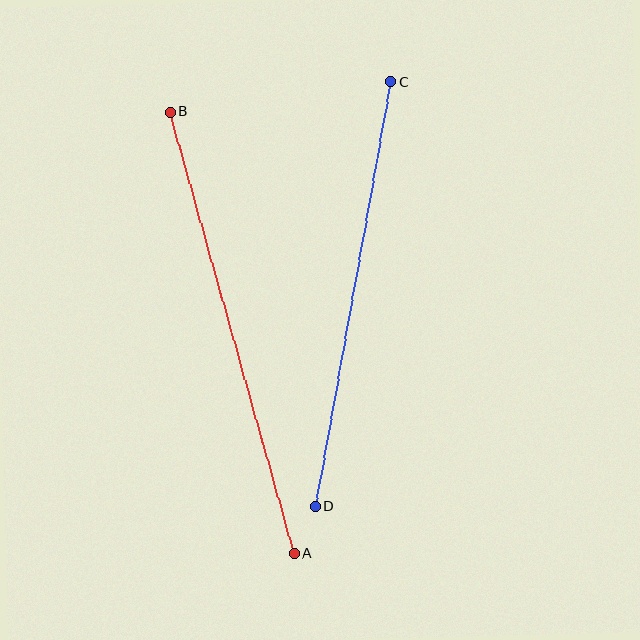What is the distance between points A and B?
The distance is approximately 459 pixels.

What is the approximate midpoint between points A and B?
The midpoint is at approximately (232, 333) pixels.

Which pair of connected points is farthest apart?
Points A and B are farthest apart.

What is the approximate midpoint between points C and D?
The midpoint is at approximately (353, 294) pixels.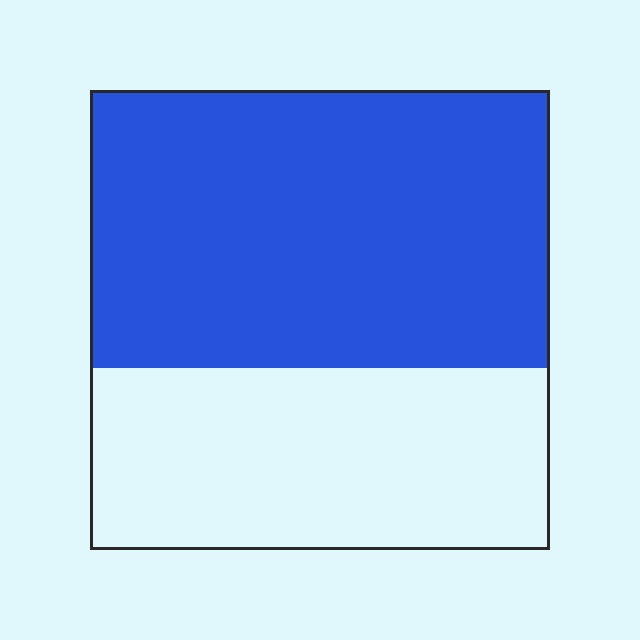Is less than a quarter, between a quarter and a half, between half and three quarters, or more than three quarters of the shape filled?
Between half and three quarters.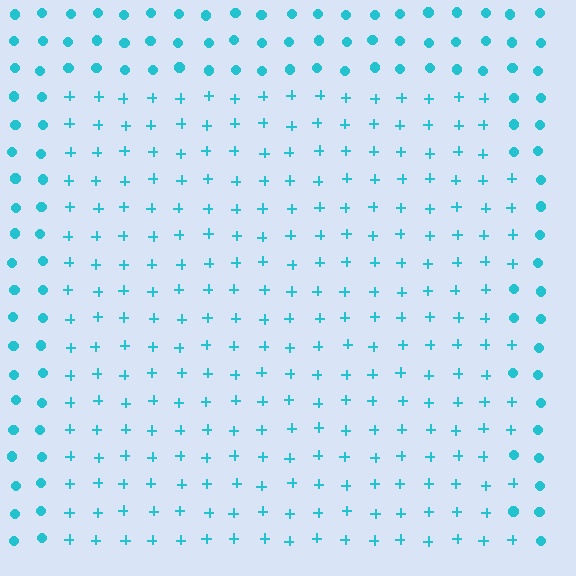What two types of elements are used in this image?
The image uses plus signs inside the rectangle region and circles outside it.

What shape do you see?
I see a rectangle.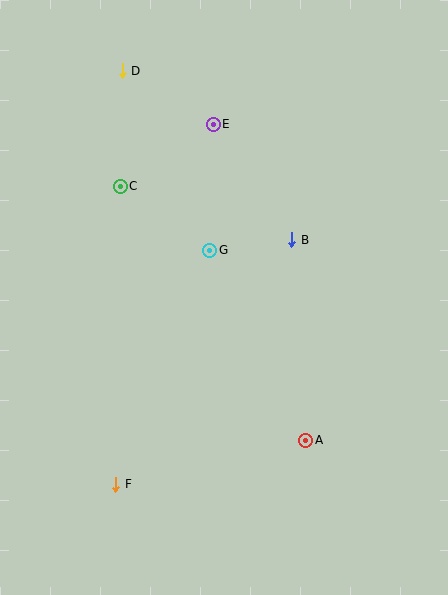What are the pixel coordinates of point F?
Point F is at (116, 484).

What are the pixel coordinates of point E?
Point E is at (213, 124).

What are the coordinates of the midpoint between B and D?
The midpoint between B and D is at (207, 155).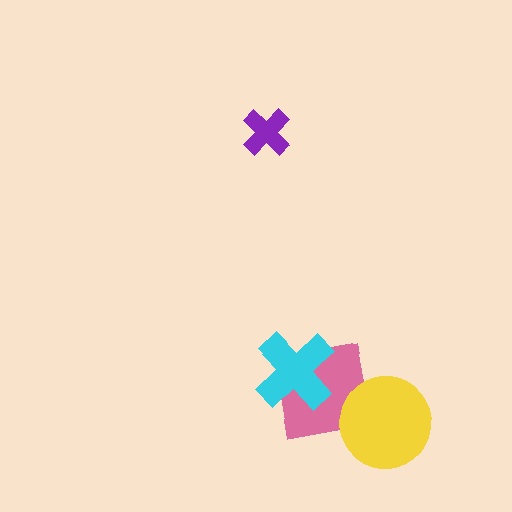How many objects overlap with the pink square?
2 objects overlap with the pink square.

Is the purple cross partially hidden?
No, no other shape covers it.